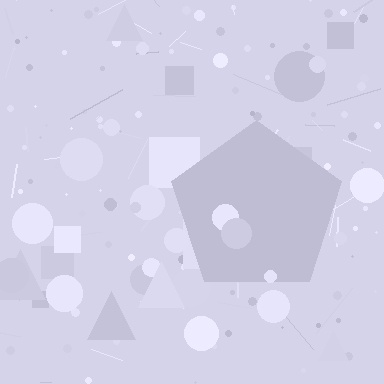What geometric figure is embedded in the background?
A pentagon is embedded in the background.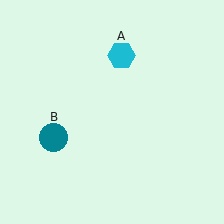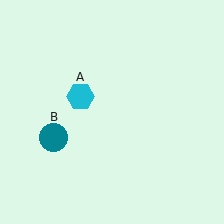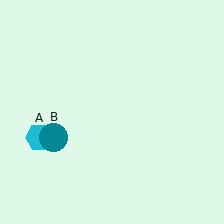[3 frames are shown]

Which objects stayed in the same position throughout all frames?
Teal circle (object B) remained stationary.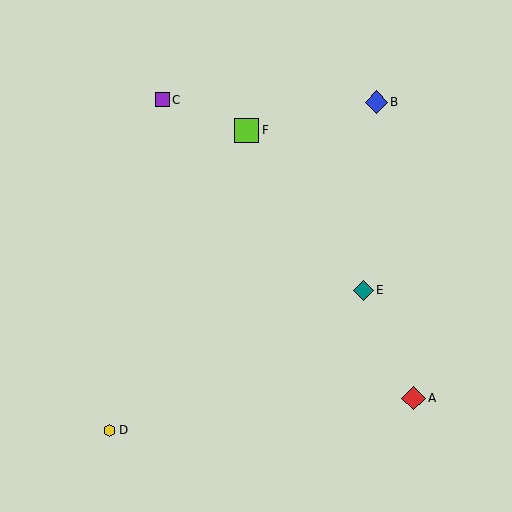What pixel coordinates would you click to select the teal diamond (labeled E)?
Click at (363, 290) to select the teal diamond E.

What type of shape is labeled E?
Shape E is a teal diamond.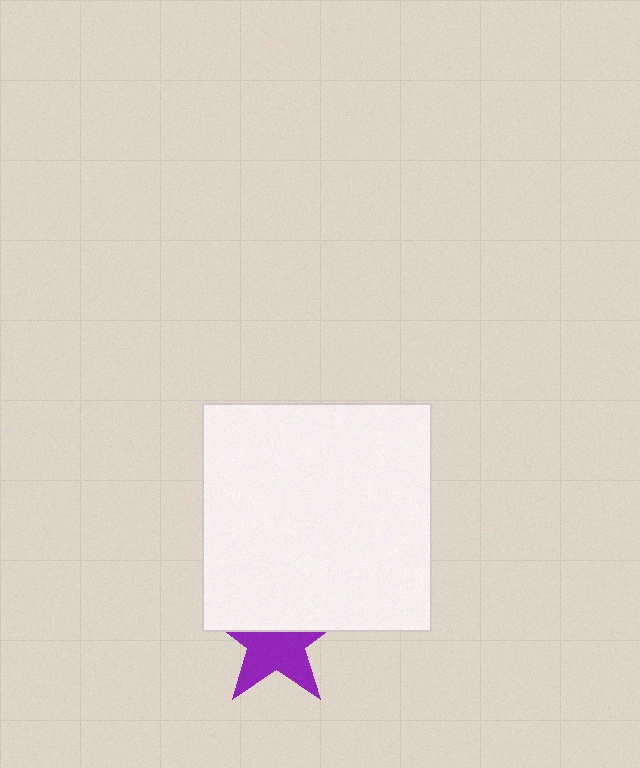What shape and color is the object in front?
The object in front is a white rectangle.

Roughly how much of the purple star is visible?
About half of it is visible (roughly 57%).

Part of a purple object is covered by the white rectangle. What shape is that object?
It is a star.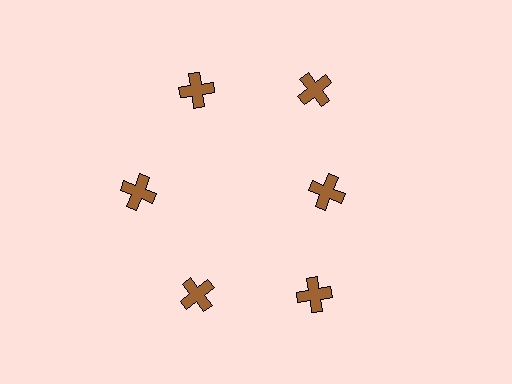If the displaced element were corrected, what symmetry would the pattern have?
It would have 6-fold rotational symmetry — the pattern would map onto itself every 60 degrees.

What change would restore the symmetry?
The symmetry would be restored by moving it outward, back onto the ring so that all 6 crosses sit at equal angles and equal distance from the center.